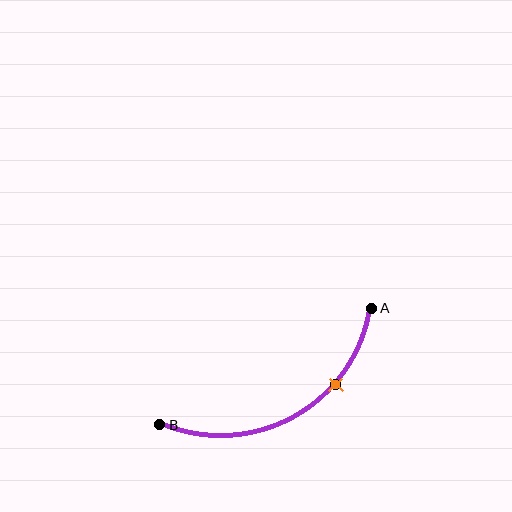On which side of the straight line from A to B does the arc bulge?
The arc bulges below the straight line connecting A and B.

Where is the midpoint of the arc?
The arc midpoint is the point on the curve farthest from the straight line joining A and B. It sits below that line.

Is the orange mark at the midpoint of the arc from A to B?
No. The orange mark lies on the arc but is closer to endpoint A. The arc midpoint would be at the point on the curve equidistant along the arc from both A and B.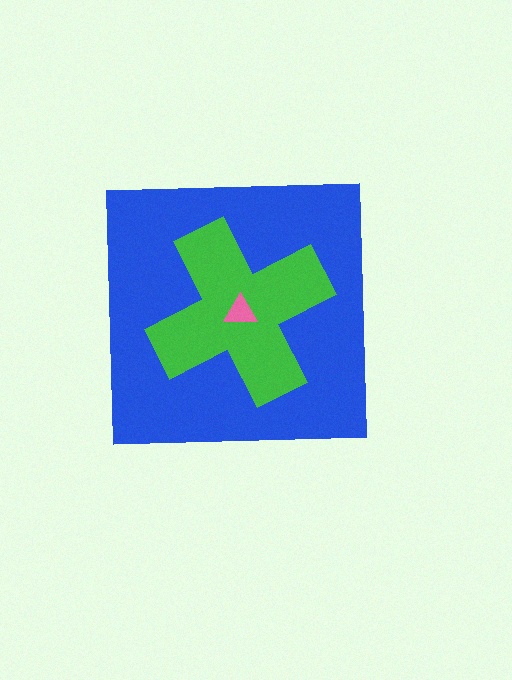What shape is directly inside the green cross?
The pink triangle.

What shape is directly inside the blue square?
The green cross.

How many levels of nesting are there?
3.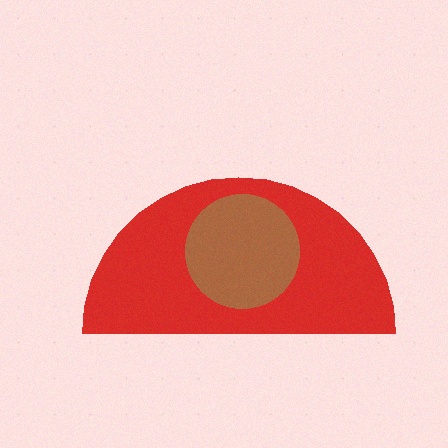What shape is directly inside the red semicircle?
The brown circle.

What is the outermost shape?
The red semicircle.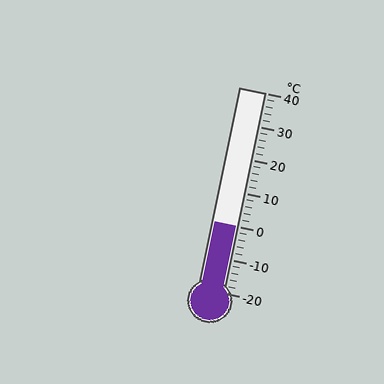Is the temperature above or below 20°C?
The temperature is below 20°C.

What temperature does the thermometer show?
The thermometer shows approximately 0°C.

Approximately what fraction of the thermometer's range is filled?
The thermometer is filled to approximately 35% of its range.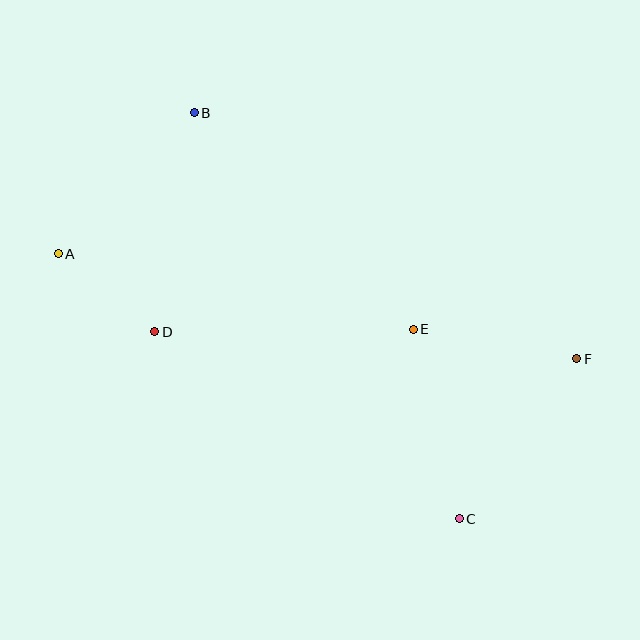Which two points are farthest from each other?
Points A and F are farthest from each other.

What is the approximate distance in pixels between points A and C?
The distance between A and C is approximately 480 pixels.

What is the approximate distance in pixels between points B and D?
The distance between B and D is approximately 222 pixels.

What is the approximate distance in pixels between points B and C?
The distance between B and C is approximately 485 pixels.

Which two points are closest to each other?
Points A and D are closest to each other.